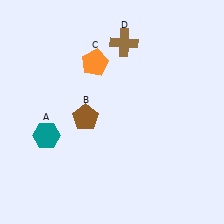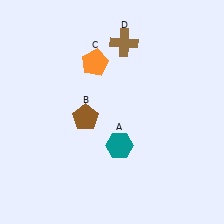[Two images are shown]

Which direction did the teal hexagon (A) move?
The teal hexagon (A) moved right.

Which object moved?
The teal hexagon (A) moved right.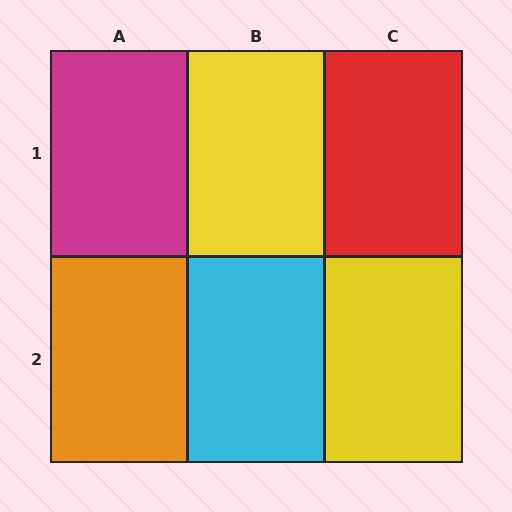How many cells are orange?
1 cell is orange.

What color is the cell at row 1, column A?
Magenta.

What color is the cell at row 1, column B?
Yellow.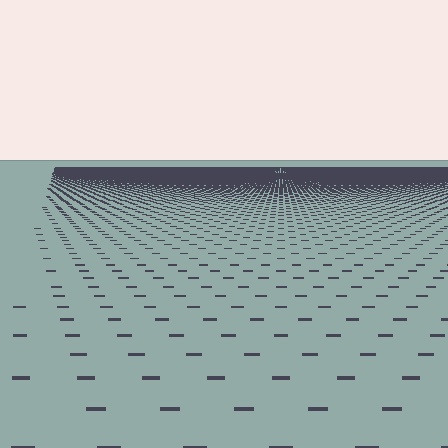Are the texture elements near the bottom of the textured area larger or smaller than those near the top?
Larger. Near the bottom, elements are closer to the viewer and appear at a bigger on-screen size.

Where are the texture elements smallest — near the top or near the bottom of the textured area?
Near the top.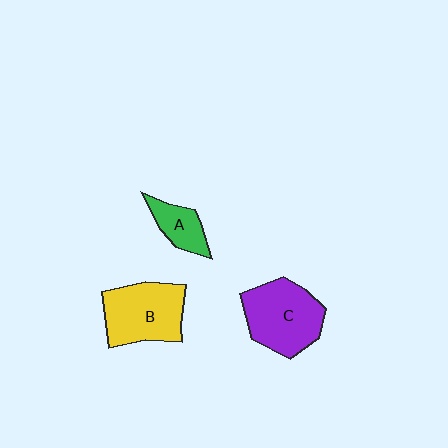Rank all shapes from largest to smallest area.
From largest to smallest: C (purple), B (yellow), A (green).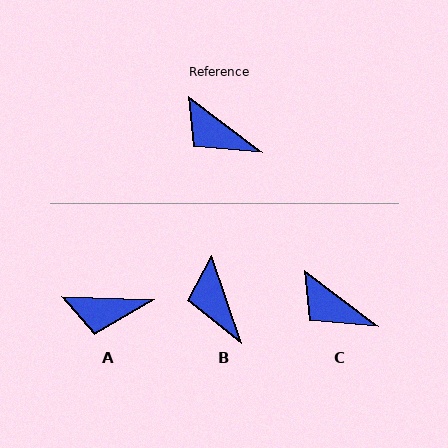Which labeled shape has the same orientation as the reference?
C.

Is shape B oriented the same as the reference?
No, it is off by about 33 degrees.